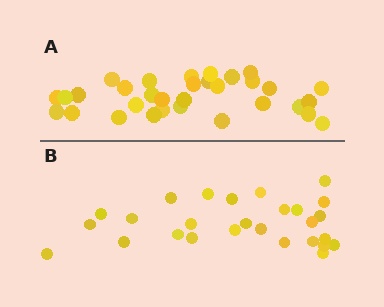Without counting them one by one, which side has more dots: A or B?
Region A (the top region) has more dots.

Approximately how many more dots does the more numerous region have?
Region A has about 5 more dots than region B.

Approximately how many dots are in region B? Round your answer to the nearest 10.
About 30 dots. (The exact count is 27, which rounds to 30.)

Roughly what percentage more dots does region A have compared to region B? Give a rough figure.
About 20% more.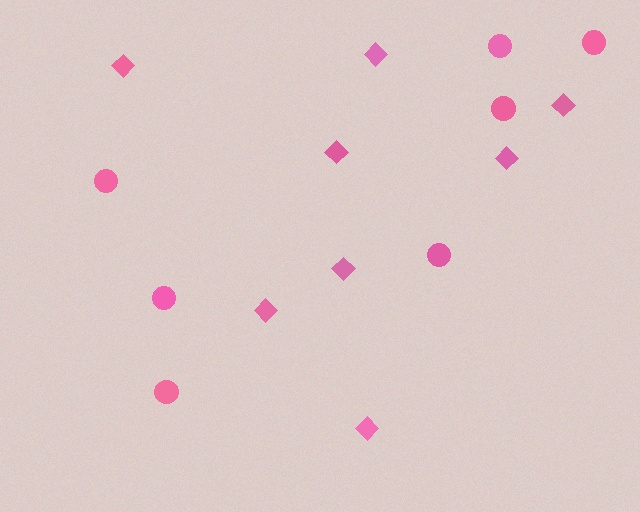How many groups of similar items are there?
There are 2 groups: one group of diamonds (8) and one group of circles (7).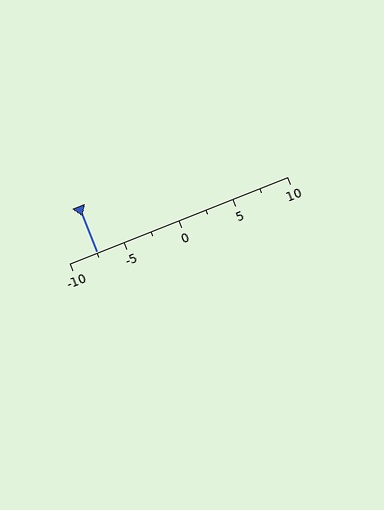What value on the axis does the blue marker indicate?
The marker indicates approximately -7.5.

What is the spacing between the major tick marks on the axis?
The major ticks are spaced 5 apart.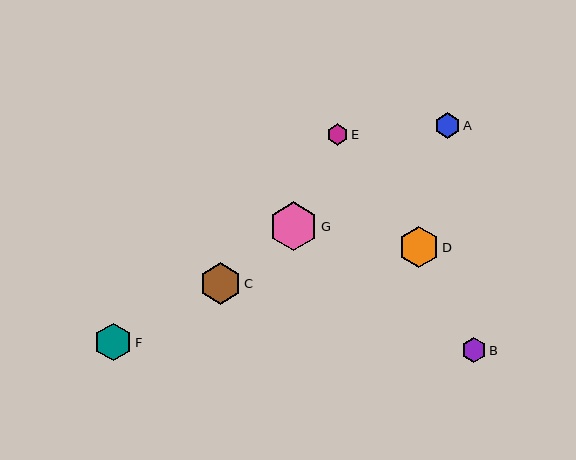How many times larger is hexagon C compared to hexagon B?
Hexagon C is approximately 1.7 times the size of hexagon B.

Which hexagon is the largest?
Hexagon G is the largest with a size of approximately 48 pixels.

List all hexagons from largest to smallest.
From largest to smallest: G, C, D, F, A, B, E.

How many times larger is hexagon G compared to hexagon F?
Hexagon G is approximately 1.3 times the size of hexagon F.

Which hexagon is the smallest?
Hexagon E is the smallest with a size of approximately 22 pixels.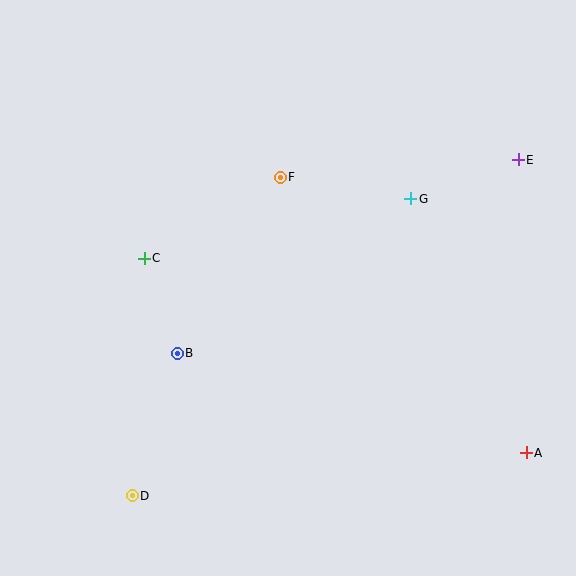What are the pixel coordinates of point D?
Point D is at (132, 496).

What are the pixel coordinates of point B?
Point B is at (177, 353).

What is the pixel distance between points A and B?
The distance between A and B is 363 pixels.